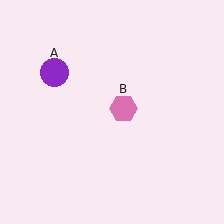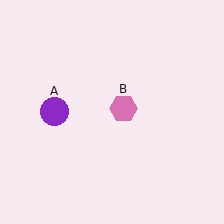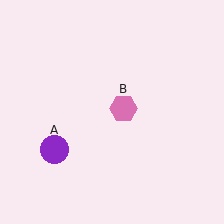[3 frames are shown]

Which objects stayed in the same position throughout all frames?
Pink hexagon (object B) remained stationary.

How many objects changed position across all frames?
1 object changed position: purple circle (object A).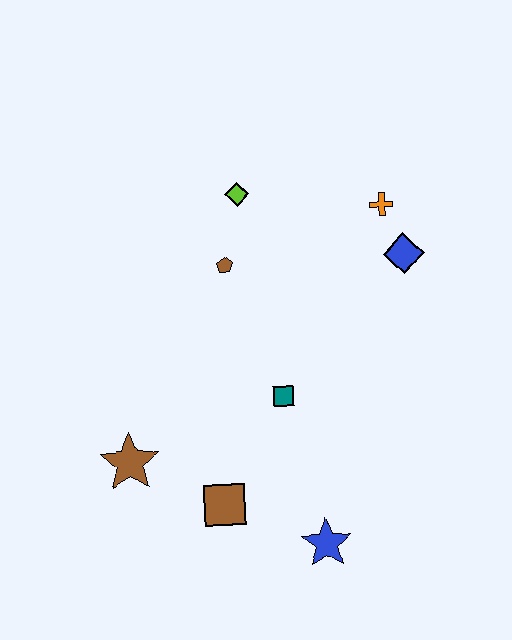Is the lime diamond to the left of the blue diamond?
Yes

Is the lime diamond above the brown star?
Yes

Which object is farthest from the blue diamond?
The brown star is farthest from the blue diamond.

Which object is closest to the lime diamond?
The brown pentagon is closest to the lime diamond.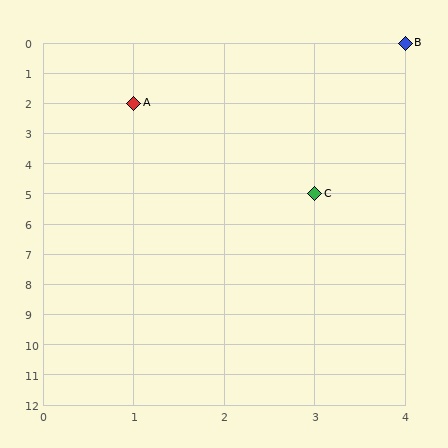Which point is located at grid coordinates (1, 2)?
Point A is at (1, 2).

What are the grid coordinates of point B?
Point B is at grid coordinates (4, 0).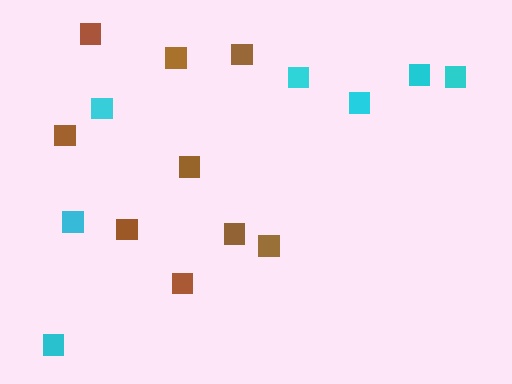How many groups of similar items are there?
There are 2 groups: one group of cyan squares (7) and one group of brown squares (9).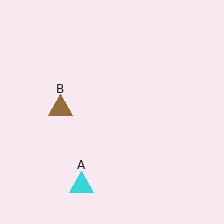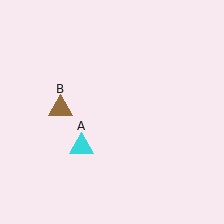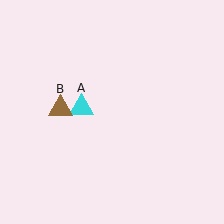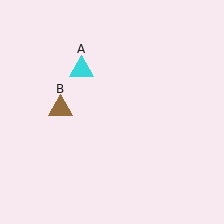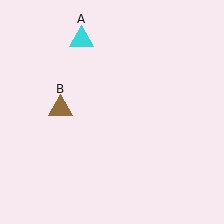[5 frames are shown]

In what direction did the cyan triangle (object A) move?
The cyan triangle (object A) moved up.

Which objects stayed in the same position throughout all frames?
Brown triangle (object B) remained stationary.